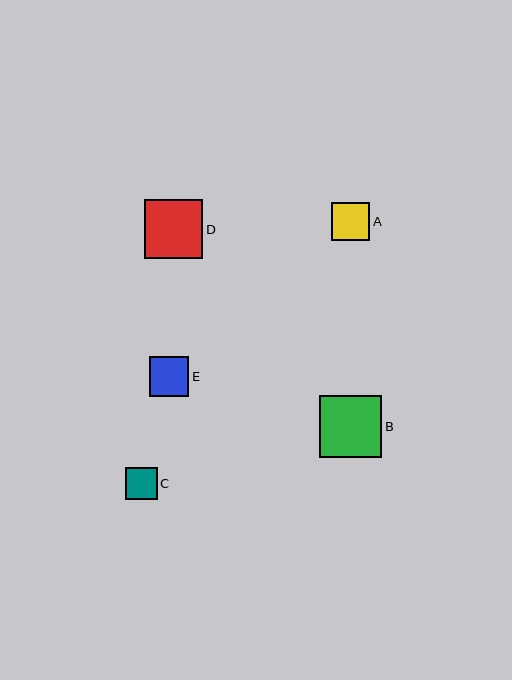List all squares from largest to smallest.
From largest to smallest: B, D, E, A, C.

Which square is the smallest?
Square C is the smallest with a size of approximately 31 pixels.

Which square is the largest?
Square B is the largest with a size of approximately 62 pixels.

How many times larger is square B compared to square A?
Square B is approximately 1.6 times the size of square A.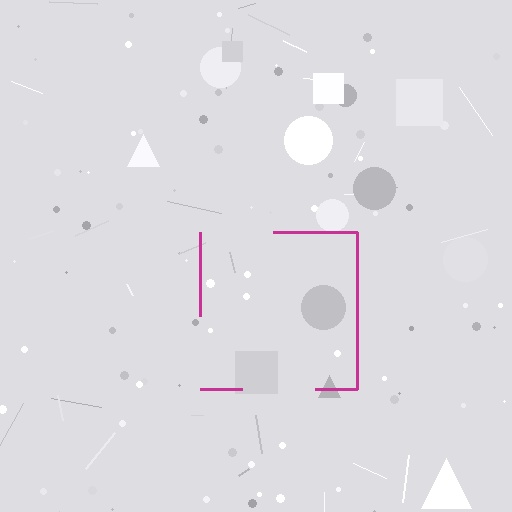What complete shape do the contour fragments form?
The contour fragments form a square.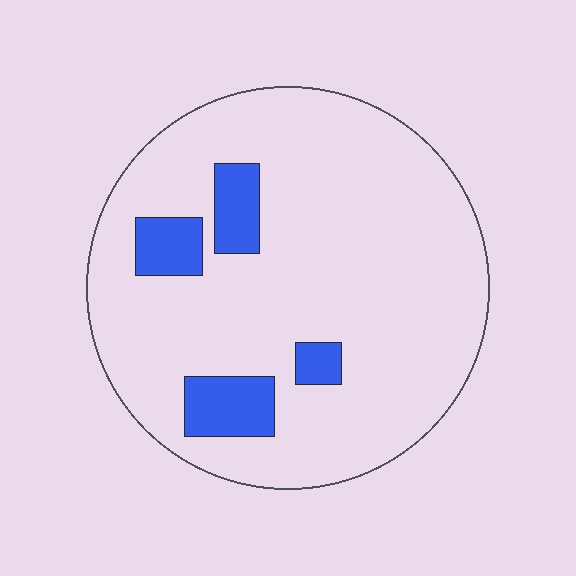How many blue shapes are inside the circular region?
4.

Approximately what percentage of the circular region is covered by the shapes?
Approximately 10%.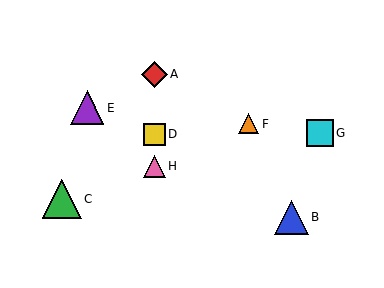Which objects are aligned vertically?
Objects A, D, H are aligned vertically.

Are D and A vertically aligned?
Yes, both are at x≈154.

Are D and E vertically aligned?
No, D is at x≈154 and E is at x≈87.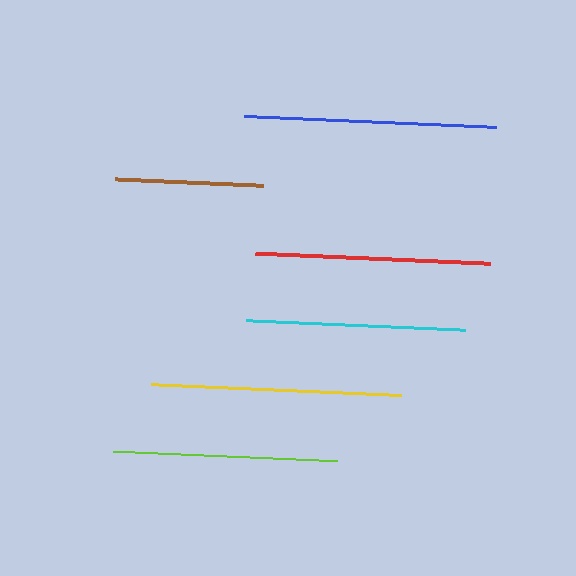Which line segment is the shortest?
The brown line is the shortest at approximately 149 pixels.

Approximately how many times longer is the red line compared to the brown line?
The red line is approximately 1.6 times the length of the brown line.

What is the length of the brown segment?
The brown segment is approximately 149 pixels long.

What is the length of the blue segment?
The blue segment is approximately 251 pixels long.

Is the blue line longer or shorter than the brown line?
The blue line is longer than the brown line.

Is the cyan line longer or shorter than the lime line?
The lime line is longer than the cyan line.